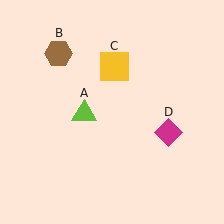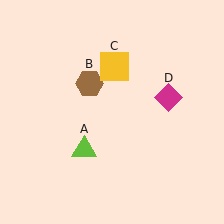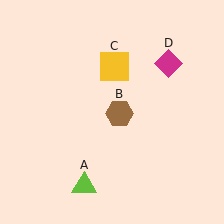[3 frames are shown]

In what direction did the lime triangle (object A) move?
The lime triangle (object A) moved down.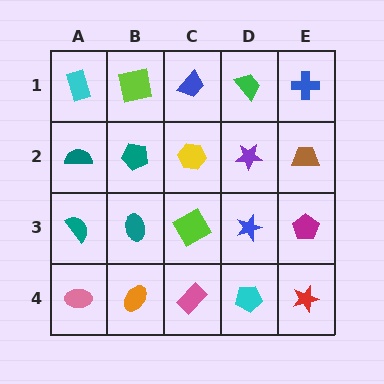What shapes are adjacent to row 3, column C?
A yellow hexagon (row 2, column C), a pink rectangle (row 4, column C), a teal ellipse (row 3, column B), a blue star (row 3, column D).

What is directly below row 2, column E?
A magenta pentagon.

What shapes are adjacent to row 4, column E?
A magenta pentagon (row 3, column E), a cyan pentagon (row 4, column D).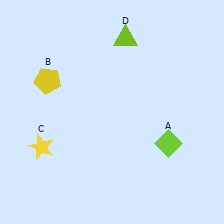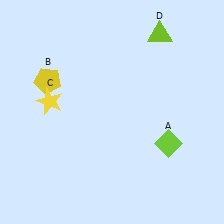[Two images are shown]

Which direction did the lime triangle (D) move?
The lime triangle (D) moved right.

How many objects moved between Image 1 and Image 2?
2 objects moved between the two images.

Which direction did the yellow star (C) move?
The yellow star (C) moved up.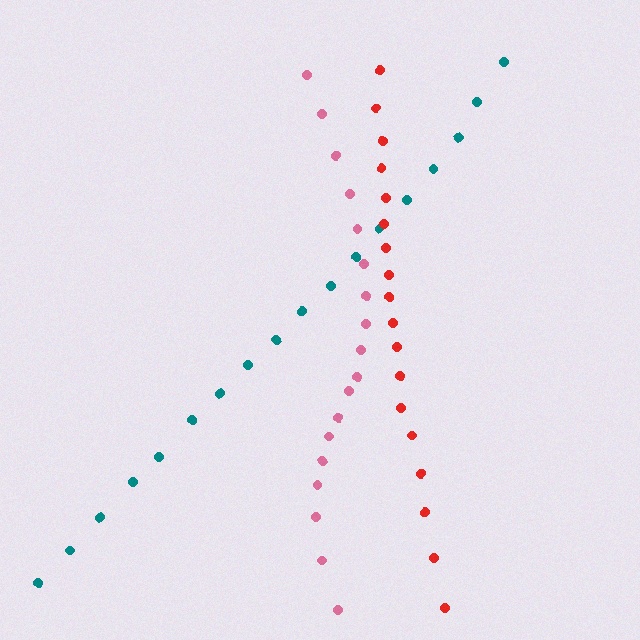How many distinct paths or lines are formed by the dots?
There are 3 distinct paths.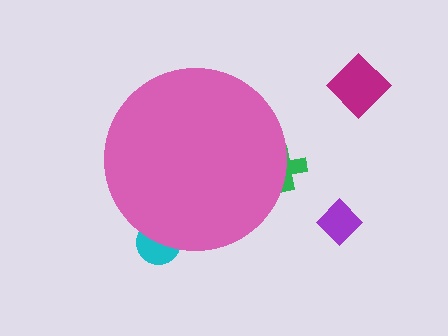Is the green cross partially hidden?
Yes, the green cross is partially hidden behind the pink circle.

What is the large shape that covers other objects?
A pink circle.